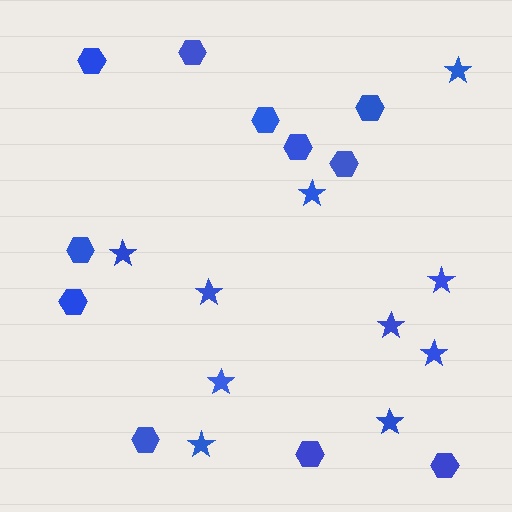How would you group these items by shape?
There are 2 groups: one group of stars (10) and one group of hexagons (11).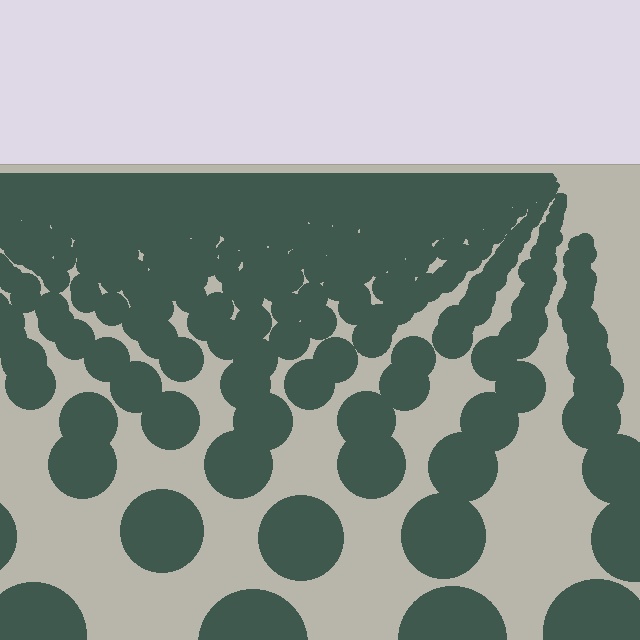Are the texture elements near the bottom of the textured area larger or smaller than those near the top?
Larger. Near the bottom, elements are closer to the viewer and appear at a bigger on-screen size.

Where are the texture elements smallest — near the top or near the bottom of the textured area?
Near the top.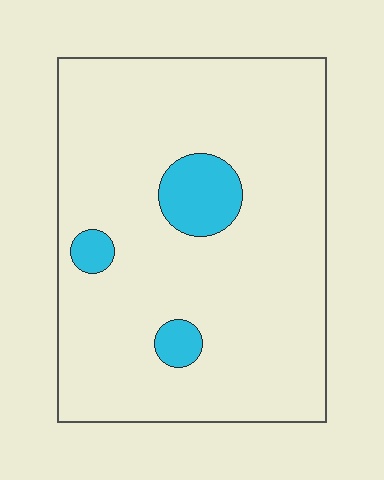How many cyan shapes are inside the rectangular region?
3.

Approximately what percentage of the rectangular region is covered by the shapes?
Approximately 10%.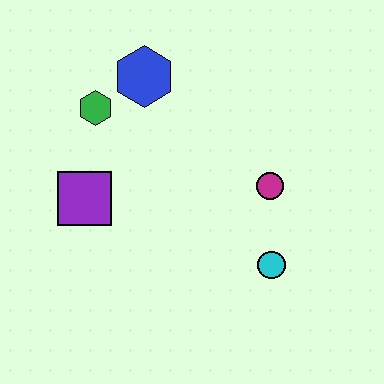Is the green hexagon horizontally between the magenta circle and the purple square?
Yes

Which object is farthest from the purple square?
The cyan circle is farthest from the purple square.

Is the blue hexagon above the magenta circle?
Yes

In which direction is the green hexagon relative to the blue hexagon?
The green hexagon is to the left of the blue hexagon.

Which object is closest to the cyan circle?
The magenta circle is closest to the cyan circle.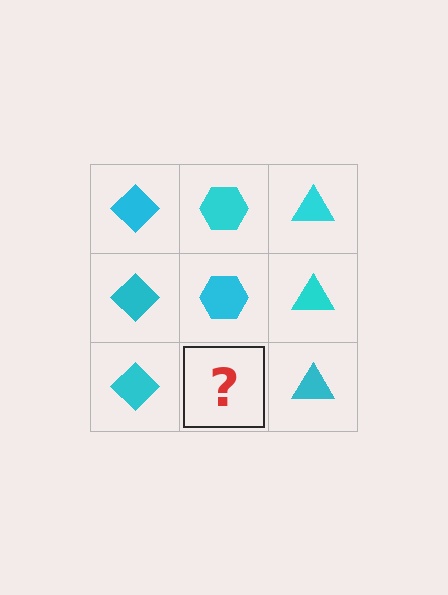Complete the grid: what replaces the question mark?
The question mark should be replaced with a cyan hexagon.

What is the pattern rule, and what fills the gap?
The rule is that each column has a consistent shape. The gap should be filled with a cyan hexagon.